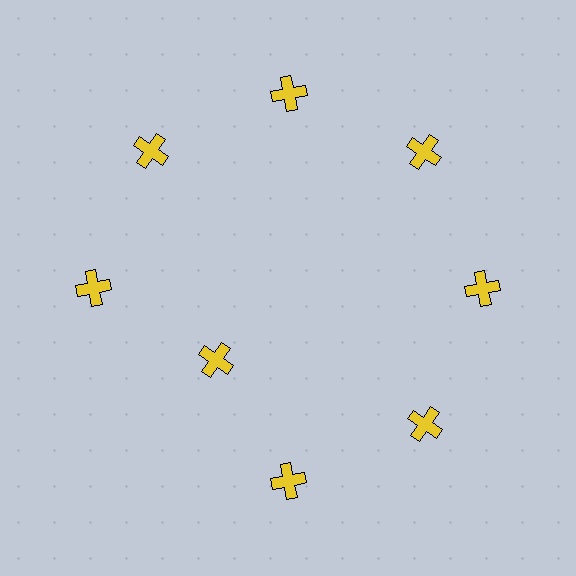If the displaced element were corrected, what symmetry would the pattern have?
It would have 8-fold rotational symmetry — the pattern would map onto itself every 45 degrees.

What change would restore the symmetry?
The symmetry would be restored by moving it outward, back onto the ring so that all 8 crosses sit at equal angles and equal distance from the center.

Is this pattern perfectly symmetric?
No. The 8 yellow crosses are arranged in a ring, but one element near the 8 o'clock position is pulled inward toward the center, breaking the 8-fold rotational symmetry.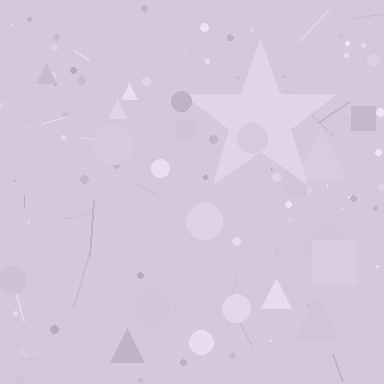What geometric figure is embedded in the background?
A star is embedded in the background.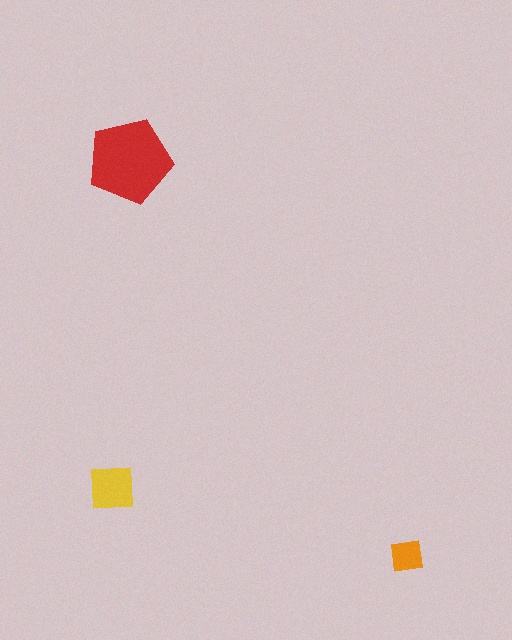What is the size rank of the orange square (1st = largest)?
3rd.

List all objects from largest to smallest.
The red pentagon, the yellow square, the orange square.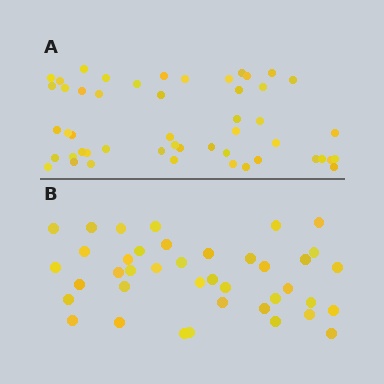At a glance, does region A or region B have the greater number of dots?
Region A (the top region) has more dots.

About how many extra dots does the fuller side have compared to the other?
Region A has roughly 10 or so more dots than region B.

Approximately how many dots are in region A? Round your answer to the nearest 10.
About 50 dots.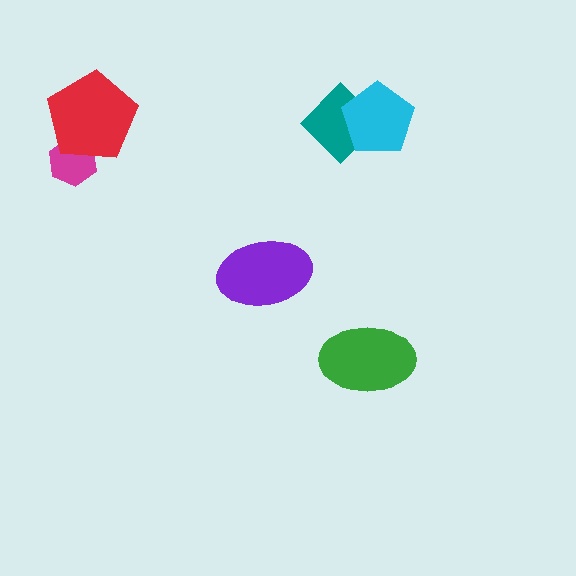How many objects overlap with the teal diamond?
1 object overlaps with the teal diamond.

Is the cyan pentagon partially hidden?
No, no other shape covers it.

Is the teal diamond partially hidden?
Yes, it is partially covered by another shape.